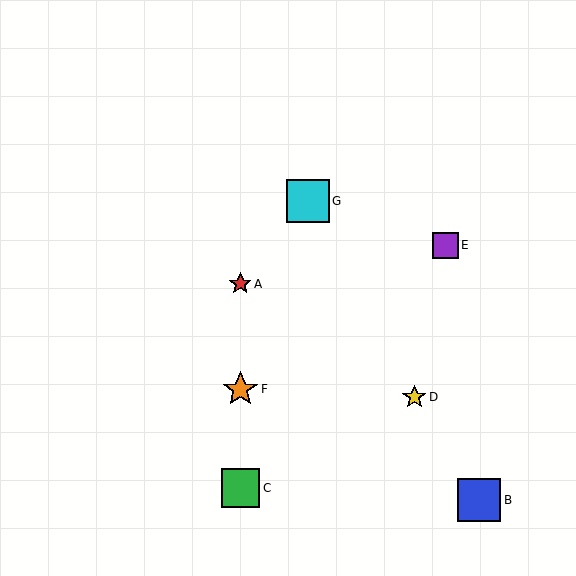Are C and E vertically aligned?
No, C is at x≈240 and E is at x≈445.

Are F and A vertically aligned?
Yes, both are at x≈240.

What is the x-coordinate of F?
Object F is at x≈240.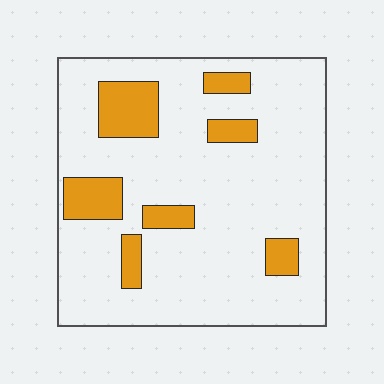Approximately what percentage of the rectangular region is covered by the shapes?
Approximately 15%.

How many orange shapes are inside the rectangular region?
7.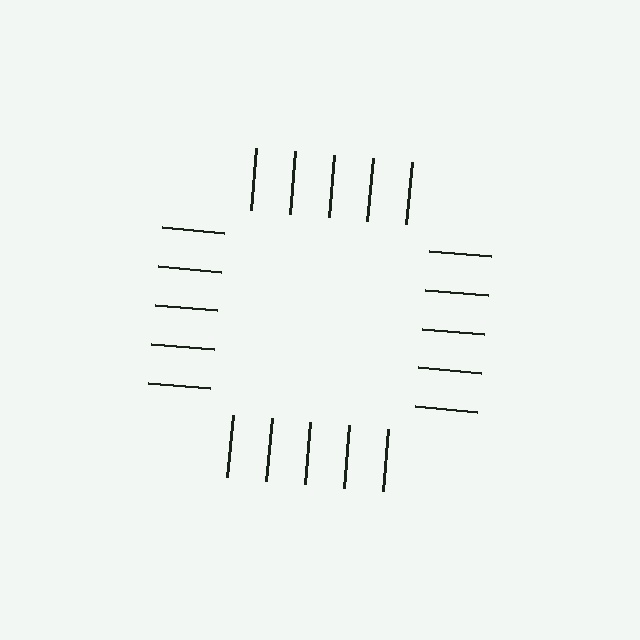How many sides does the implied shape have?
4 sides — the line-ends trace a square.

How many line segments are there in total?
20 — 5 along each of the 4 edges.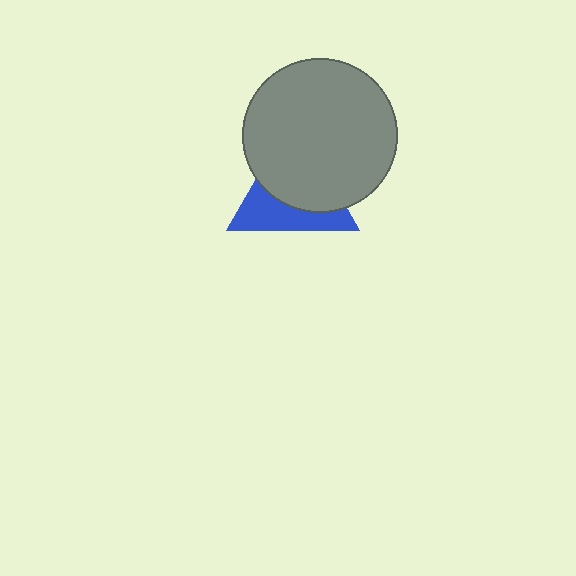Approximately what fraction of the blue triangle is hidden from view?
Roughly 58% of the blue triangle is hidden behind the gray circle.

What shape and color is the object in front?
The object in front is a gray circle.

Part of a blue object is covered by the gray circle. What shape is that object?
It is a triangle.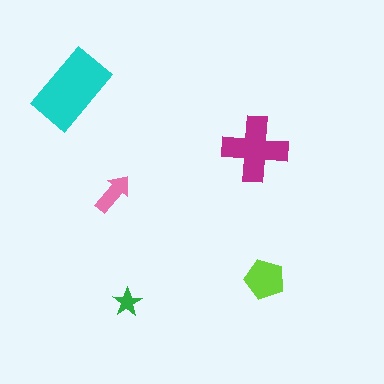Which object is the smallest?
The green star.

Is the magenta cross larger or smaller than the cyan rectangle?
Smaller.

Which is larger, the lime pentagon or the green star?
The lime pentagon.